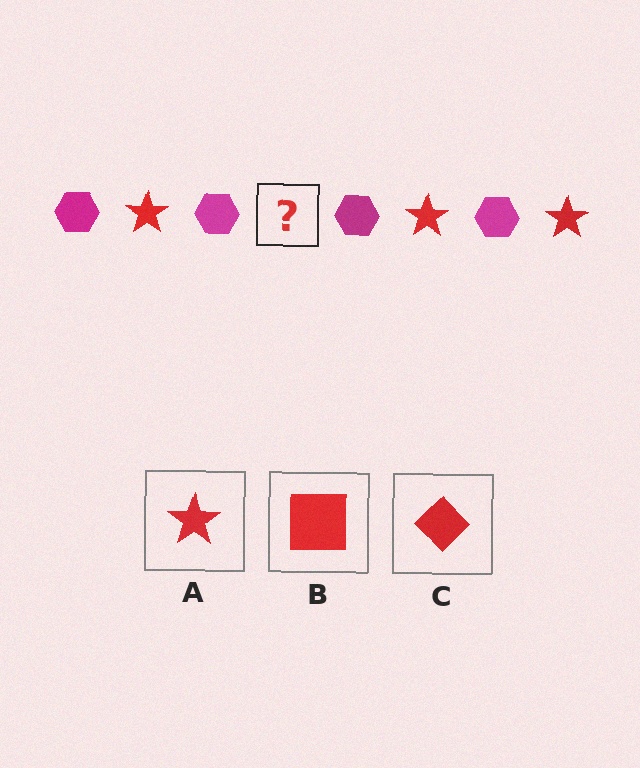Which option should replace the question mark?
Option A.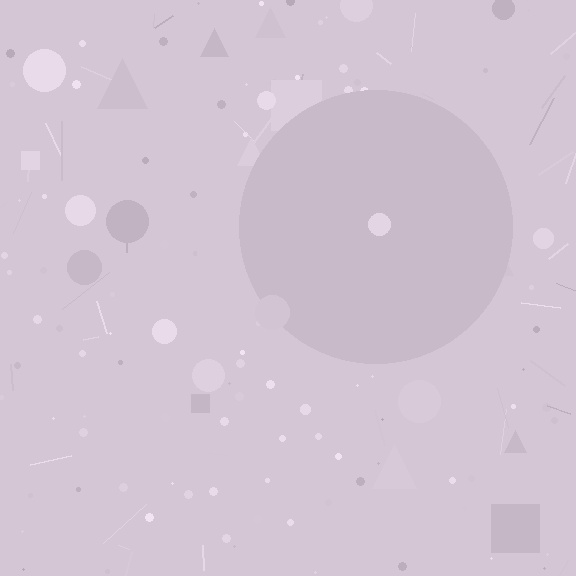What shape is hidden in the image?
A circle is hidden in the image.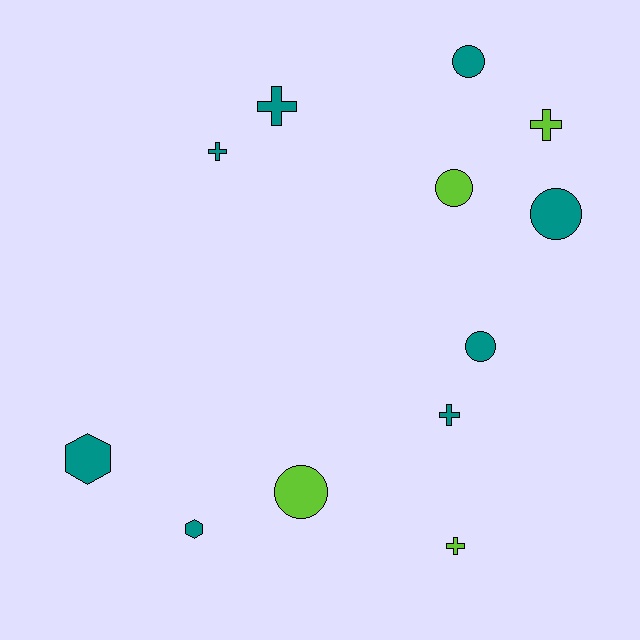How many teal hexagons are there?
There are 2 teal hexagons.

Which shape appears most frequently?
Cross, with 5 objects.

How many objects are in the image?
There are 12 objects.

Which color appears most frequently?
Teal, with 8 objects.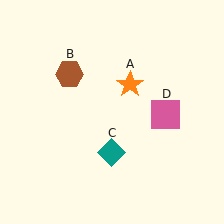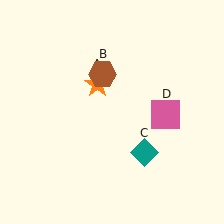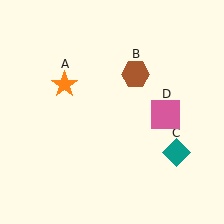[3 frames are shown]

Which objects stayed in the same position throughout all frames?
Pink square (object D) remained stationary.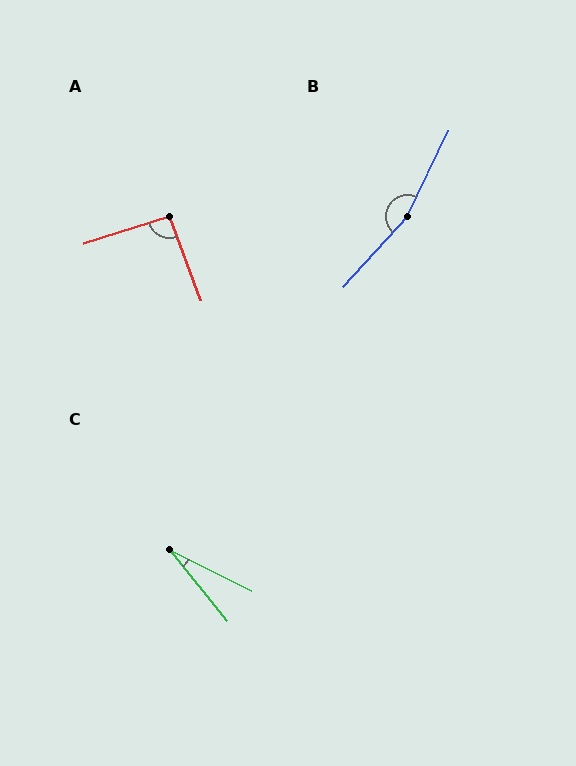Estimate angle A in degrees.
Approximately 93 degrees.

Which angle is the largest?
B, at approximately 163 degrees.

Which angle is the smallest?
C, at approximately 25 degrees.